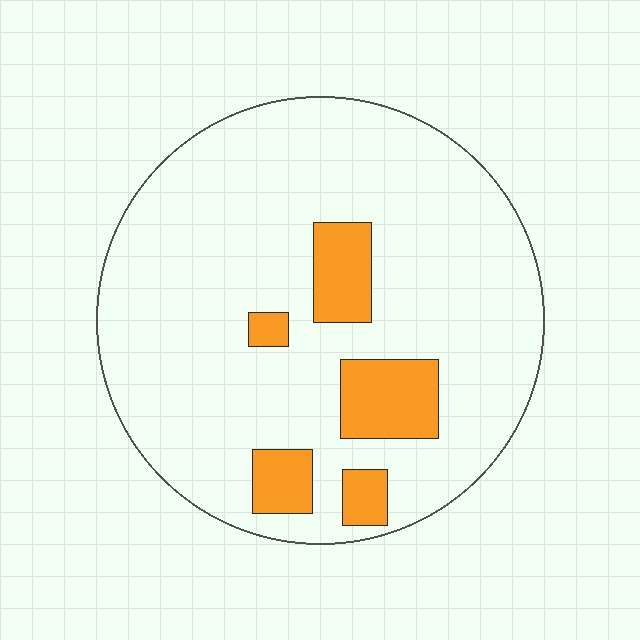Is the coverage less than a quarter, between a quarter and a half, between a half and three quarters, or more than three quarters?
Less than a quarter.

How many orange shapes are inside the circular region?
5.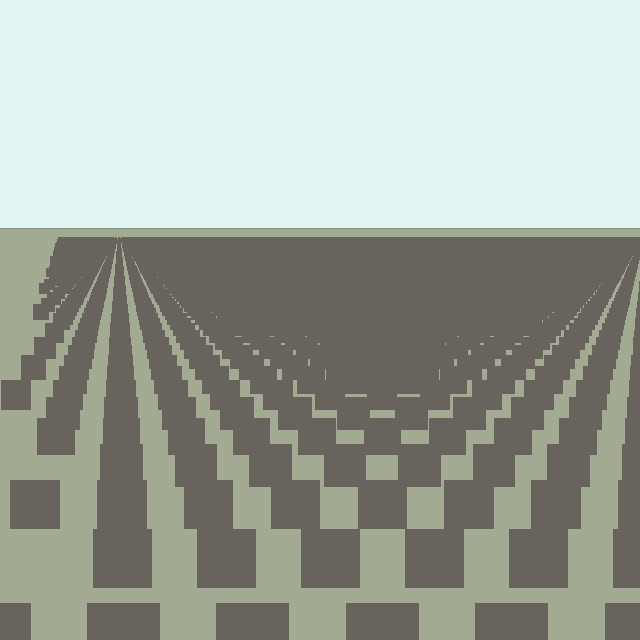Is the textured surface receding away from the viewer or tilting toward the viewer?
The surface is receding away from the viewer. Texture elements get smaller and denser toward the top.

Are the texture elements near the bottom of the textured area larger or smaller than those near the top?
Larger. Near the bottom, elements are closer to the viewer and appear at a bigger on-screen size.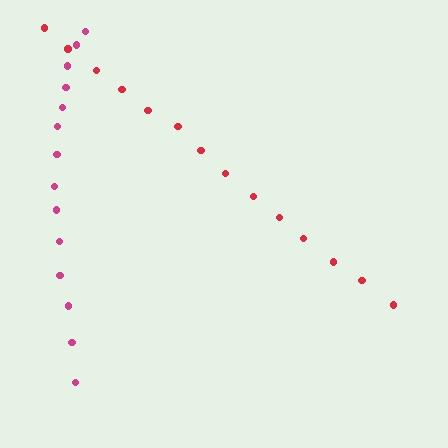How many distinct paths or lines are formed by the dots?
There are 2 distinct paths.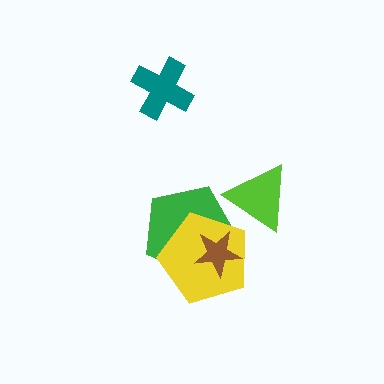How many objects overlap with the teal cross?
0 objects overlap with the teal cross.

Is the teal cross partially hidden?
No, no other shape covers it.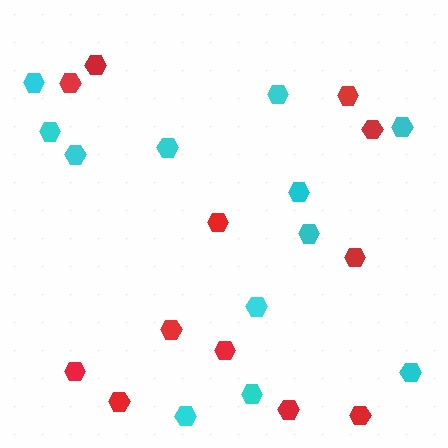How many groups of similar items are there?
There are 2 groups: one group of cyan hexagons (12) and one group of red hexagons (12).